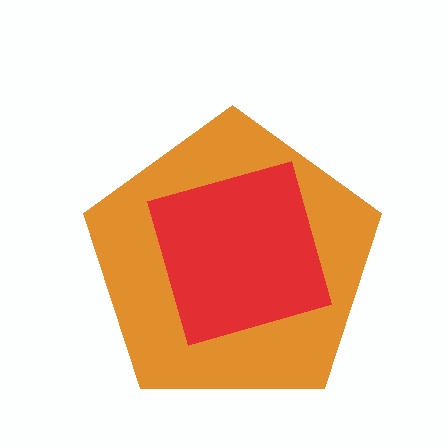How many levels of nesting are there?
2.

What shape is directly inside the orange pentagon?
The red square.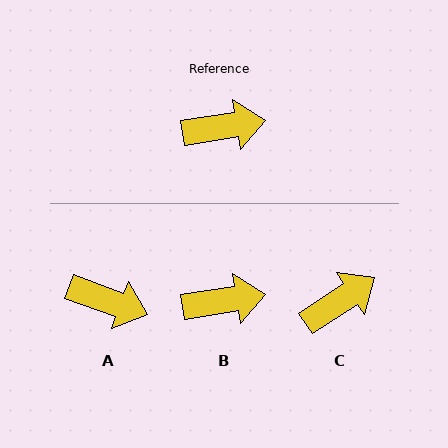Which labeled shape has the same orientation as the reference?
B.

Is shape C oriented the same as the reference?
No, it is off by about 25 degrees.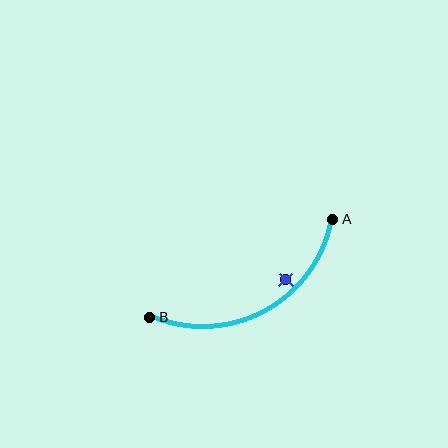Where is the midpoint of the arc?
The arc midpoint is the point on the curve farthest from the straight line joining A and B. It sits below that line.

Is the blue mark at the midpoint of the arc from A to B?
No — the blue mark does not lie on the arc at all. It sits slightly inside the curve.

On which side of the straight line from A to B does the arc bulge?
The arc bulges below the straight line connecting A and B.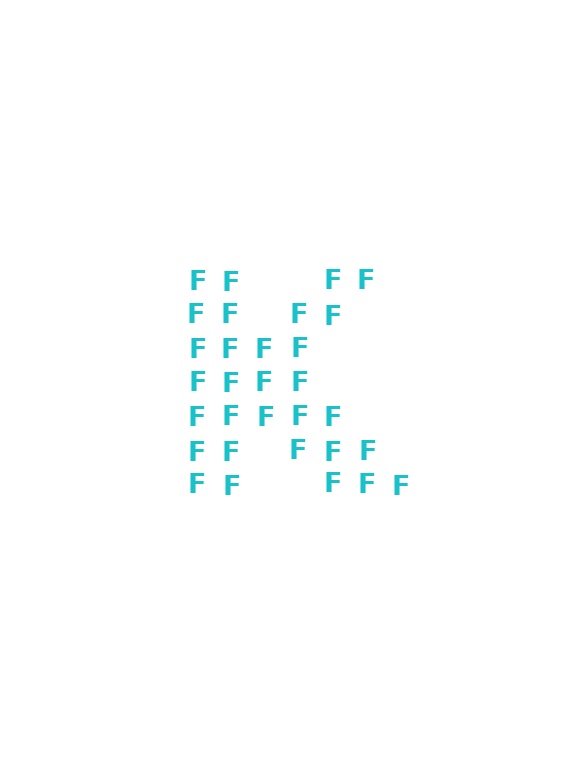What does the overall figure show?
The overall figure shows the letter K.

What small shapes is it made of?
It is made of small letter F's.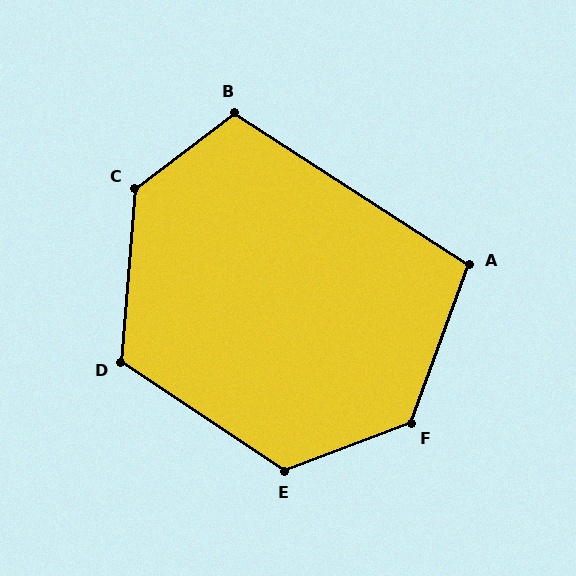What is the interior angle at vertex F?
Approximately 131 degrees (obtuse).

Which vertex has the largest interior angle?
C, at approximately 132 degrees.